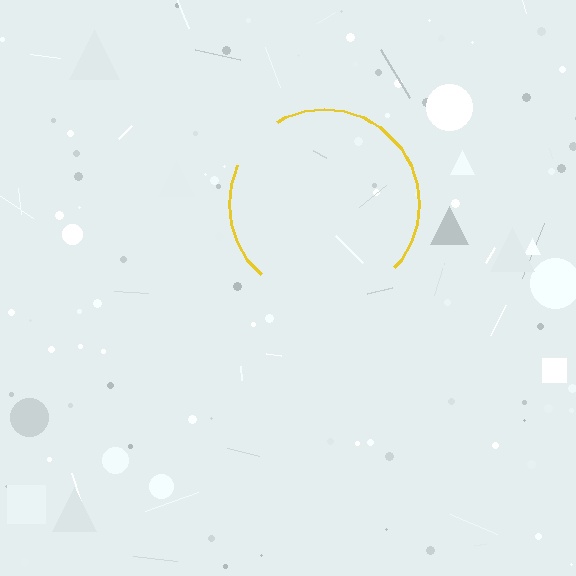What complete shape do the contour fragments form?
The contour fragments form a circle.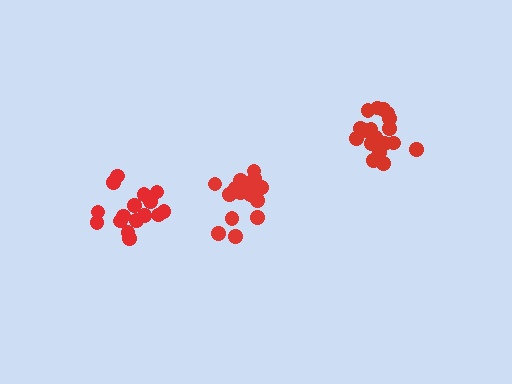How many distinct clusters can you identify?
There are 3 distinct clusters.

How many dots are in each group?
Group 1: 16 dots, Group 2: 16 dots, Group 3: 20 dots (52 total).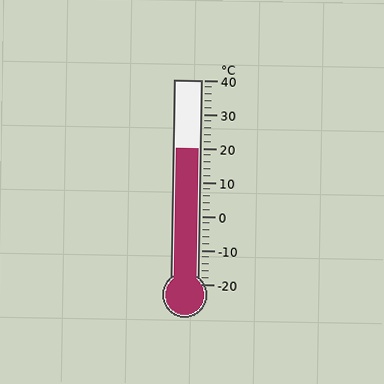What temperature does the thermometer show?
The thermometer shows approximately 20°C.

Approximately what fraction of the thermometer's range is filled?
The thermometer is filled to approximately 65% of its range.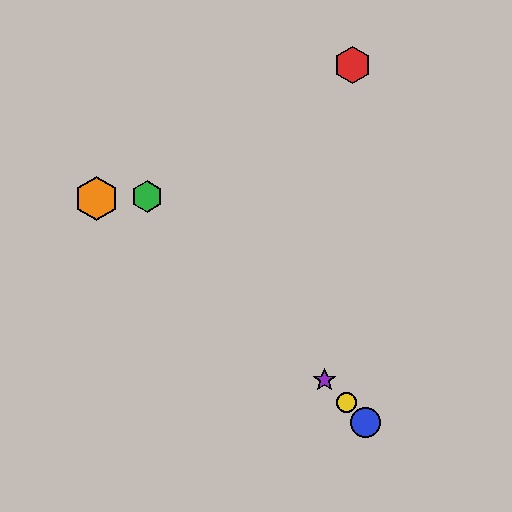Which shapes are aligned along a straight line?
The blue circle, the green hexagon, the yellow circle, the purple star are aligned along a straight line.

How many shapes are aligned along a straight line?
4 shapes (the blue circle, the green hexagon, the yellow circle, the purple star) are aligned along a straight line.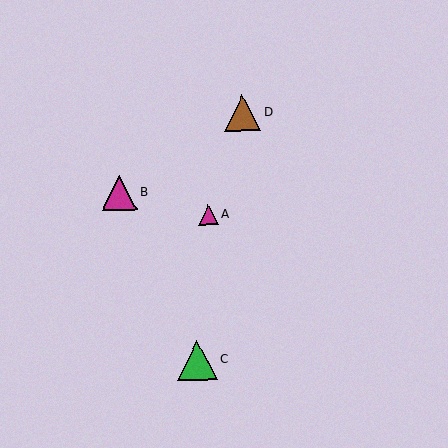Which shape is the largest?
The green triangle (labeled C) is the largest.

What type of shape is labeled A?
Shape A is a magenta triangle.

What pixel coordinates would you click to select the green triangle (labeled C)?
Click at (197, 360) to select the green triangle C.